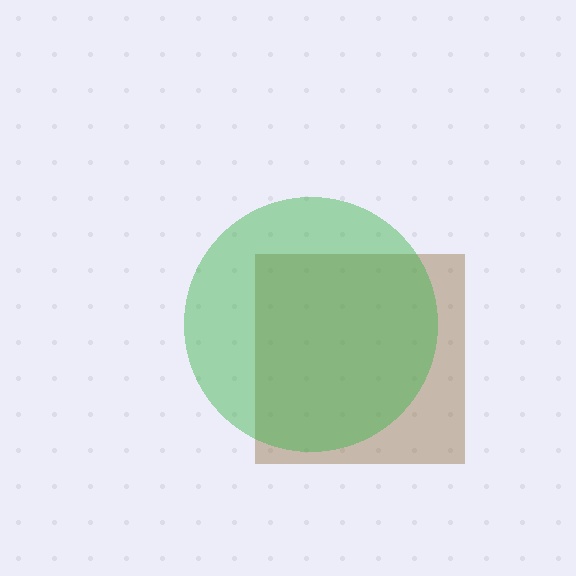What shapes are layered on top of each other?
The layered shapes are: a brown square, a green circle.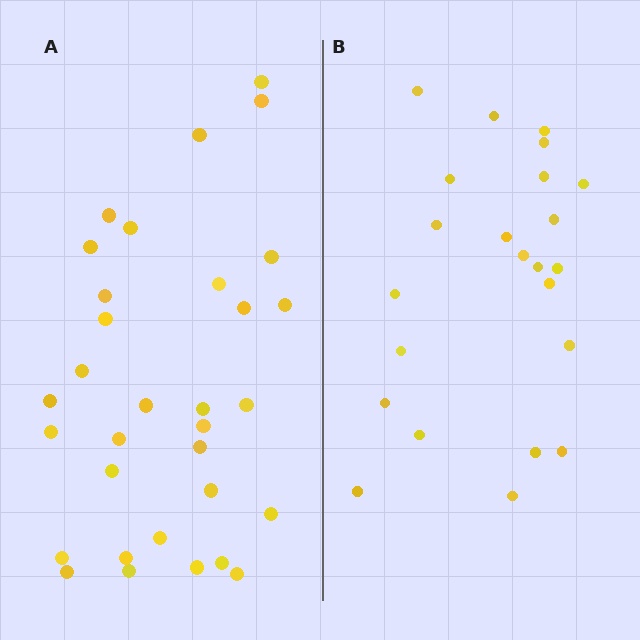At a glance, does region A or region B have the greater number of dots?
Region A (the left region) has more dots.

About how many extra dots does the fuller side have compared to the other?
Region A has roughly 8 or so more dots than region B.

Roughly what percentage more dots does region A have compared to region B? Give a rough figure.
About 40% more.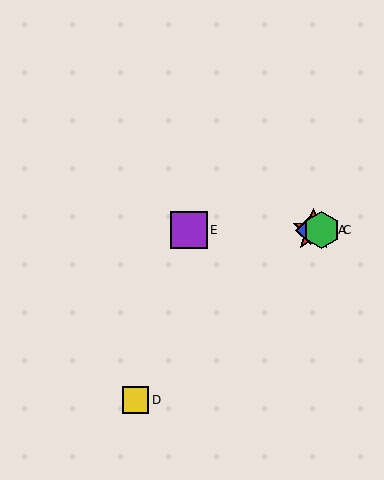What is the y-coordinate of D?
Object D is at y≈400.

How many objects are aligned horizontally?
4 objects (A, B, C, E) are aligned horizontally.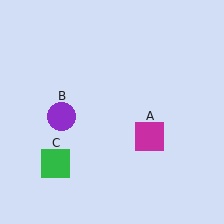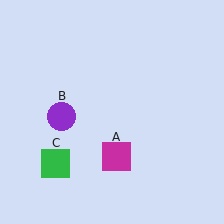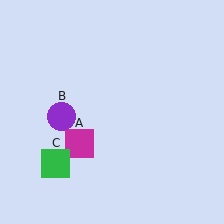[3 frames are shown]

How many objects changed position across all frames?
1 object changed position: magenta square (object A).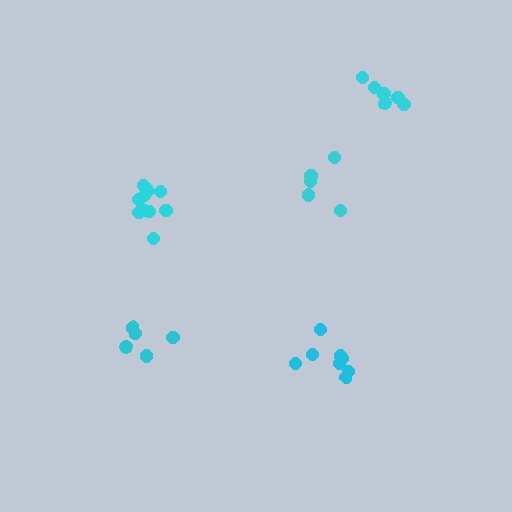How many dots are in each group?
Group 1: 8 dots, Group 2: 5 dots, Group 3: 11 dots, Group 4: 6 dots, Group 5: 5 dots (35 total).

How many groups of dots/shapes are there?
There are 5 groups.